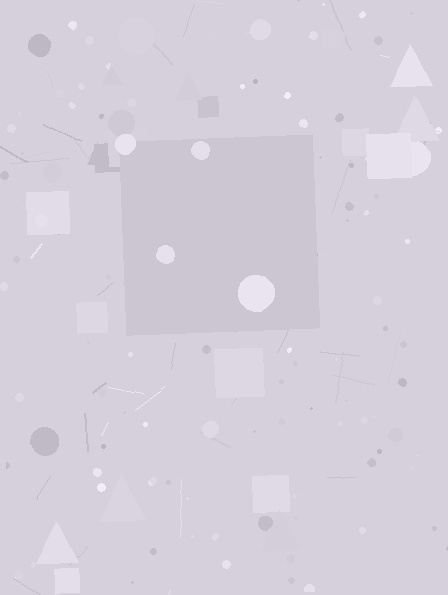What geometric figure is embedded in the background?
A square is embedded in the background.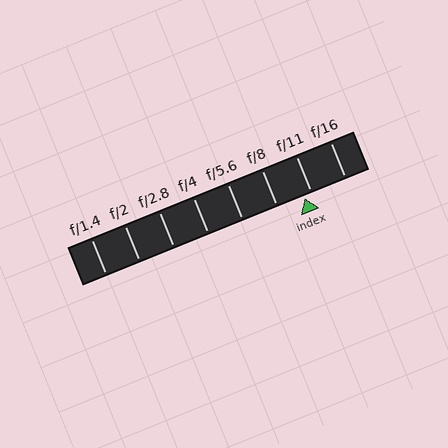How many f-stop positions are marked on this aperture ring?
There are 8 f-stop positions marked.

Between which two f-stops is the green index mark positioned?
The index mark is between f/8 and f/11.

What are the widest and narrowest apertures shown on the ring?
The widest aperture shown is f/1.4 and the narrowest is f/16.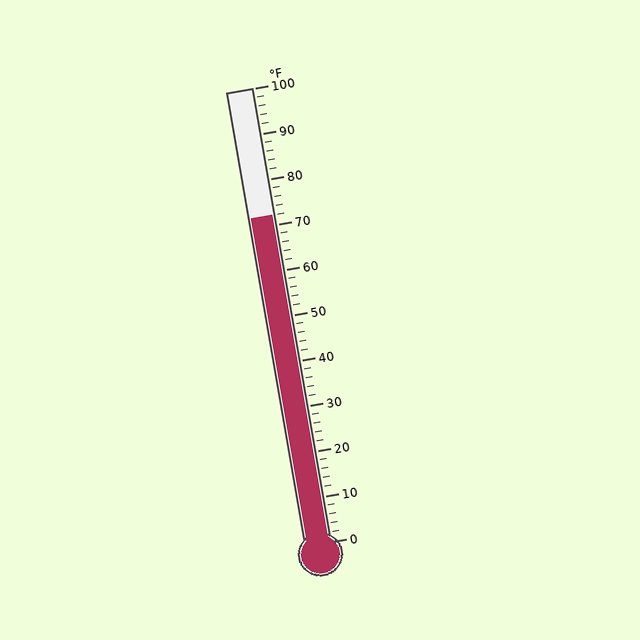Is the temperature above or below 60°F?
The temperature is above 60°F.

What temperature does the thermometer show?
The thermometer shows approximately 72°F.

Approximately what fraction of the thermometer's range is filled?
The thermometer is filled to approximately 70% of its range.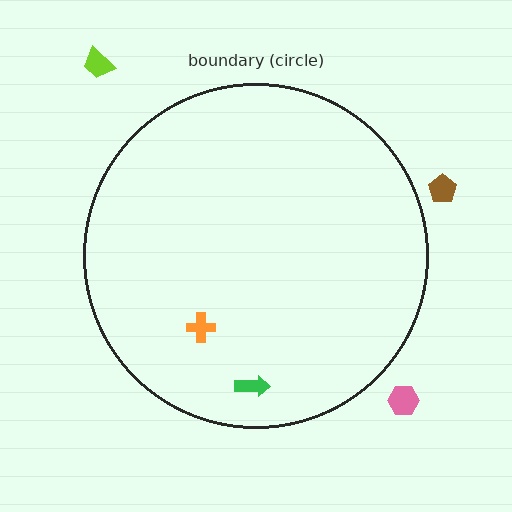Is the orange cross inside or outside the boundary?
Inside.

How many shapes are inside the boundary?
2 inside, 3 outside.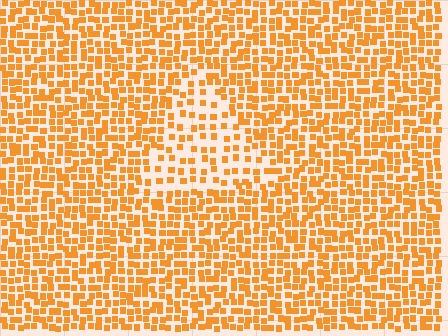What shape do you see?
I see a triangle.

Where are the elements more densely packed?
The elements are more densely packed outside the triangle boundary.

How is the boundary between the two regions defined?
The boundary is defined by a change in element density (approximately 1.9x ratio). All elements are the same color, size, and shape.